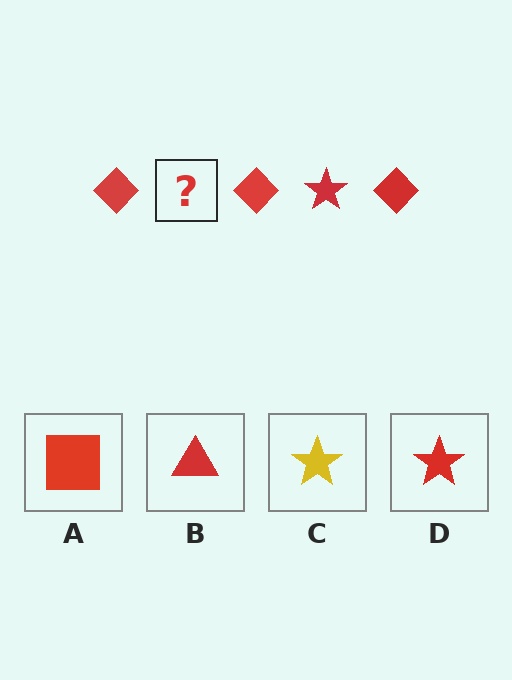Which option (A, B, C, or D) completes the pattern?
D.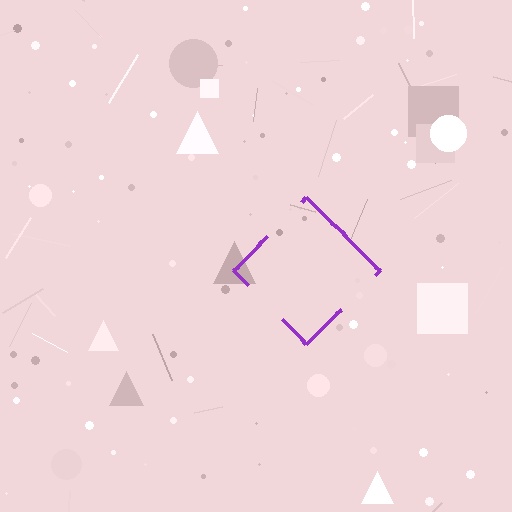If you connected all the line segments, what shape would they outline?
They would outline a diamond.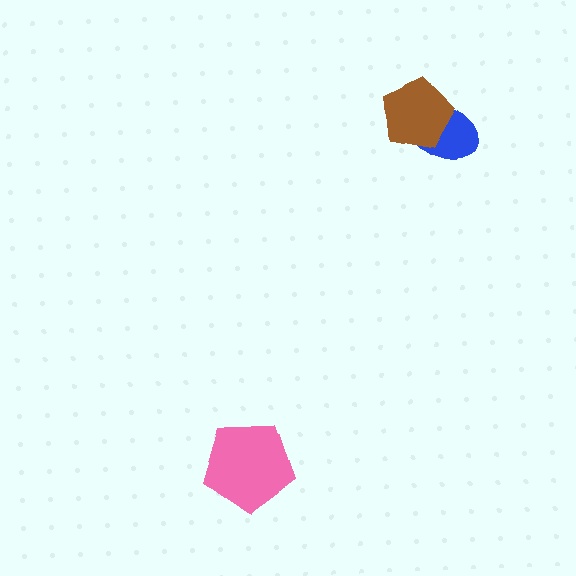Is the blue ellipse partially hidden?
Yes, it is partially covered by another shape.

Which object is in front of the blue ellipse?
The brown pentagon is in front of the blue ellipse.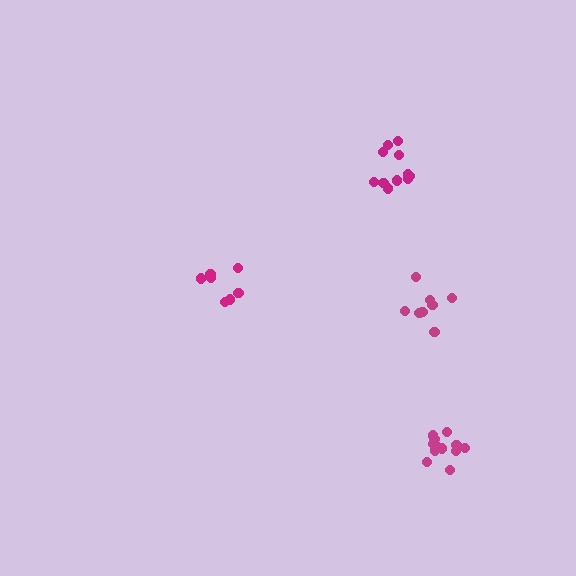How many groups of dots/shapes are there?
There are 4 groups.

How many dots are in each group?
Group 1: 8 dots, Group 2: 11 dots, Group 3: 13 dots, Group 4: 7 dots (39 total).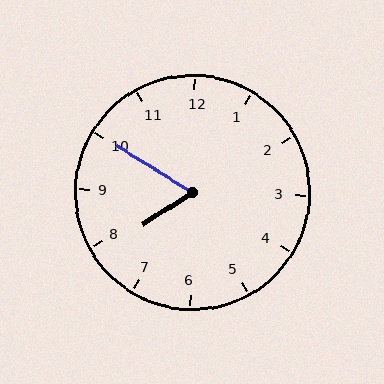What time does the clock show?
7:50.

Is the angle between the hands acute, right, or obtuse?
It is acute.